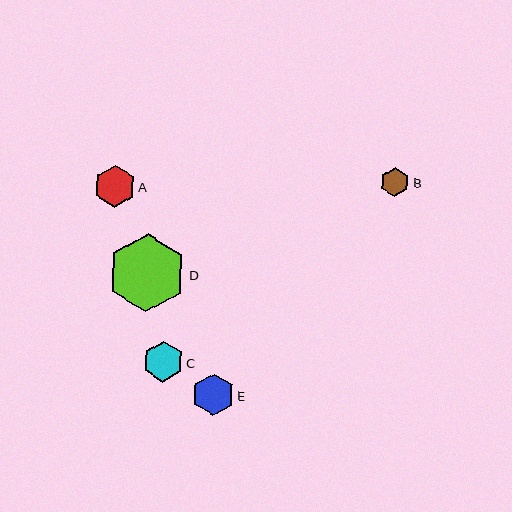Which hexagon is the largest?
Hexagon D is the largest with a size of approximately 78 pixels.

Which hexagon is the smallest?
Hexagon B is the smallest with a size of approximately 29 pixels.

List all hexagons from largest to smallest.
From largest to smallest: D, E, A, C, B.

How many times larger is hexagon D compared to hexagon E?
Hexagon D is approximately 1.9 times the size of hexagon E.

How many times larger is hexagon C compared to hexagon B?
Hexagon C is approximately 1.4 times the size of hexagon B.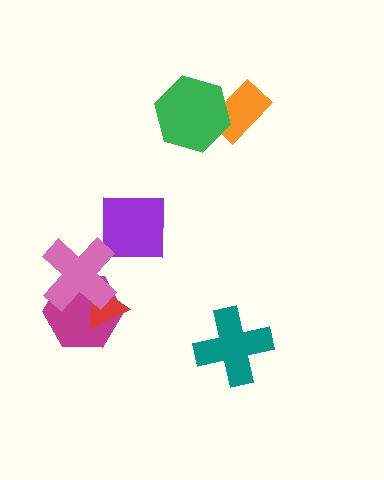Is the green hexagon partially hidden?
No, no other shape covers it.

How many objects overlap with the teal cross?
0 objects overlap with the teal cross.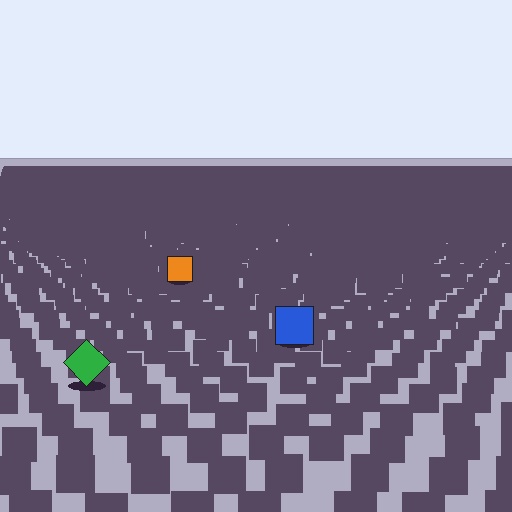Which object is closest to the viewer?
The green diamond is closest. The texture marks near it are larger and more spread out.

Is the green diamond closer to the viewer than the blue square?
Yes. The green diamond is closer — you can tell from the texture gradient: the ground texture is coarser near it.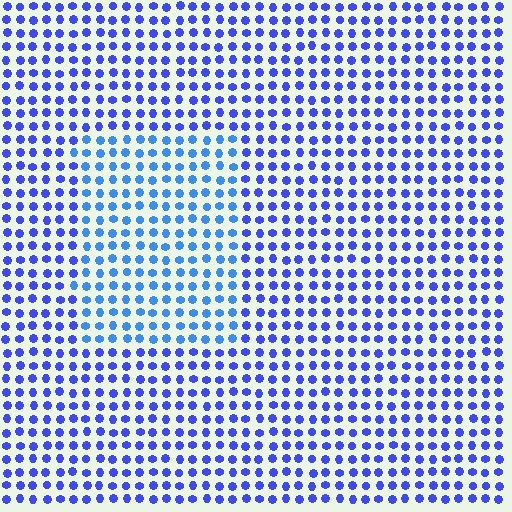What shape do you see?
I see a rectangle.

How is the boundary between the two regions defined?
The boundary is defined purely by a slight shift in hue (about 25 degrees). Spacing, size, and orientation are identical on both sides.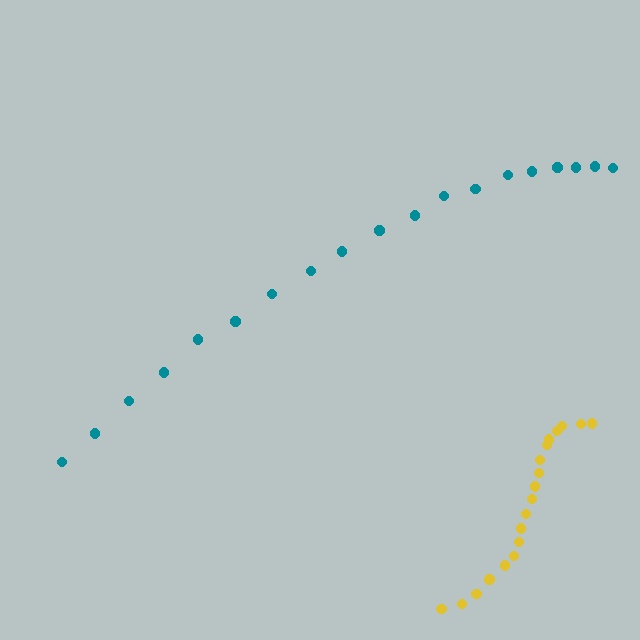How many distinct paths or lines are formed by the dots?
There are 2 distinct paths.